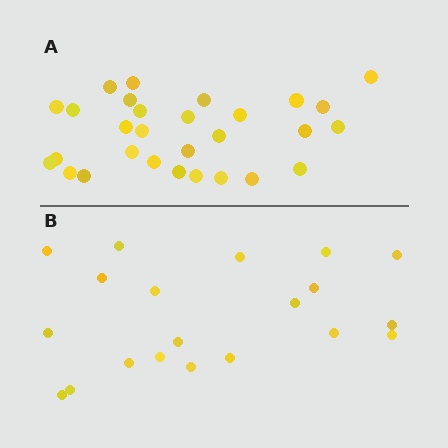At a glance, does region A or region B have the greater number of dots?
Region A (the top region) has more dots.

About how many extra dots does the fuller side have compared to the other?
Region A has roughly 8 or so more dots than region B.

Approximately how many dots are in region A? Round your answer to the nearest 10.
About 30 dots. (The exact count is 29, which rounds to 30.)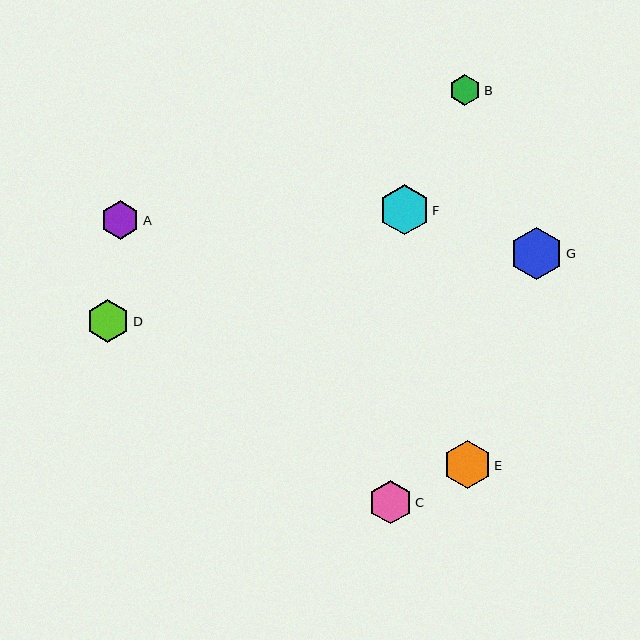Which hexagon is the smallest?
Hexagon B is the smallest with a size of approximately 32 pixels.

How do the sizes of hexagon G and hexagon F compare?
Hexagon G and hexagon F are approximately the same size.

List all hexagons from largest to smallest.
From largest to smallest: G, F, E, C, D, A, B.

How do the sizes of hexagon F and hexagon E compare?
Hexagon F and hexagon E are approximately the same size.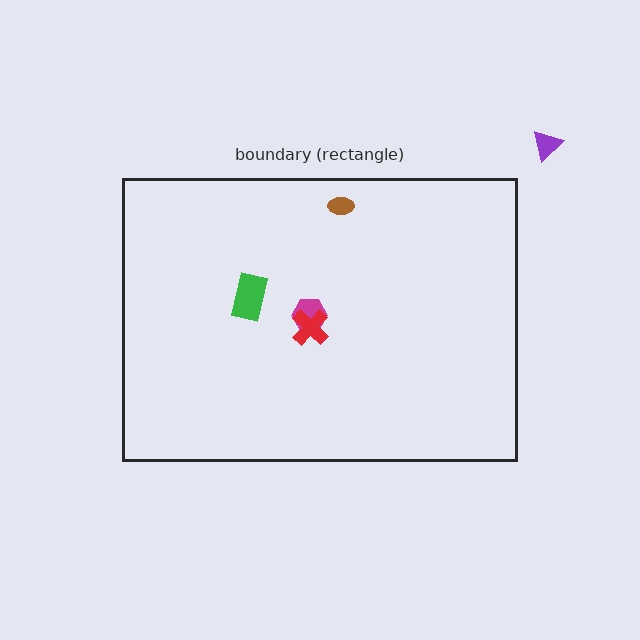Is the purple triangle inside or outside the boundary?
Outside.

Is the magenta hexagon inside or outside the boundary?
Inside.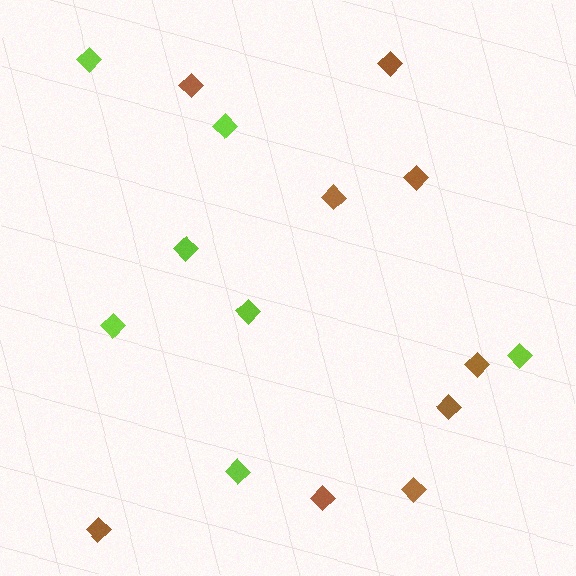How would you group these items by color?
There are 2 groups: one group of brown diamonds (9) and one group of lime diamonds (7).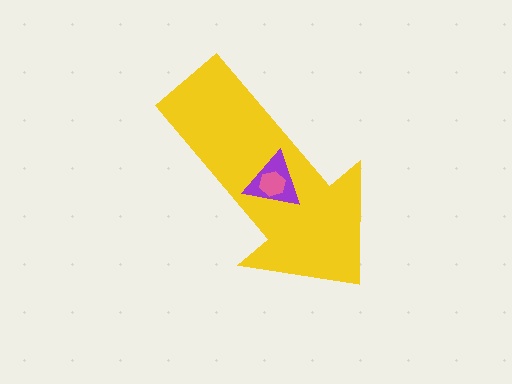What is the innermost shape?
The pink hexagon.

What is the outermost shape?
The yellow arrow.